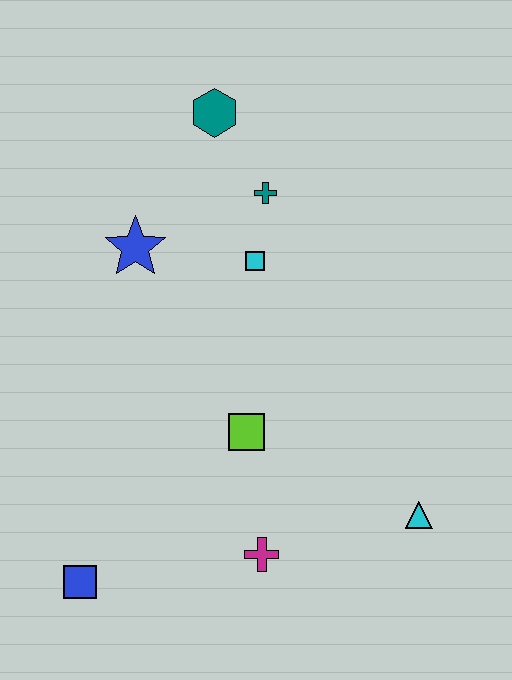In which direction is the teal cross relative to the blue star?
The teal cross is to the right of the blue star.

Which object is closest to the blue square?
The magenta cross is closest to the blue square.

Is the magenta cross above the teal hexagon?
No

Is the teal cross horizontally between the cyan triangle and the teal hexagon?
Yes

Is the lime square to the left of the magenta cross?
Yes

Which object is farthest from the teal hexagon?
The blue square is farthest from the teal hexagon.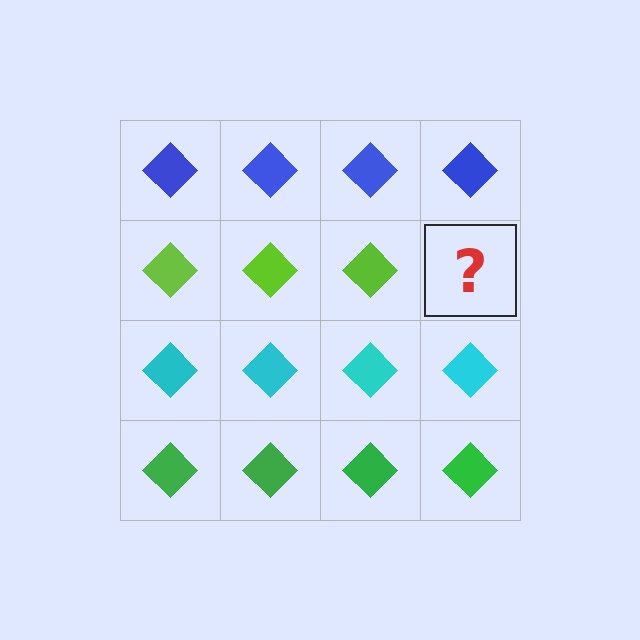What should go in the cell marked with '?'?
The missing cell should contain a lime diamond.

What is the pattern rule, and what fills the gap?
The rule is that each row has a consistent color. The gap should be filled with a lime diamond.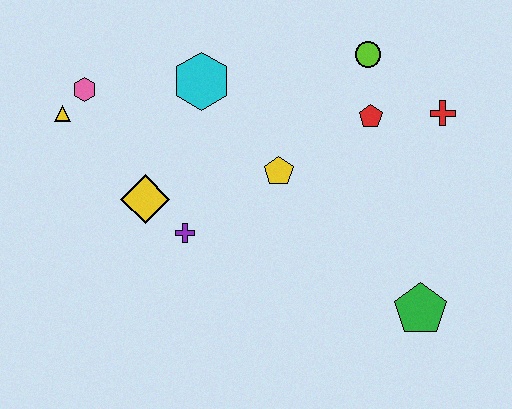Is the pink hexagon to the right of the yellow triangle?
Yes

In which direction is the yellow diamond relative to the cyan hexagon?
The yellow diamond is below the cyan hexagon.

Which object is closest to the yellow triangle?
The pink hexagon is closest to the yellow triangle.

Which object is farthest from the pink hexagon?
The green pentagon is farthest from the pink hexagon.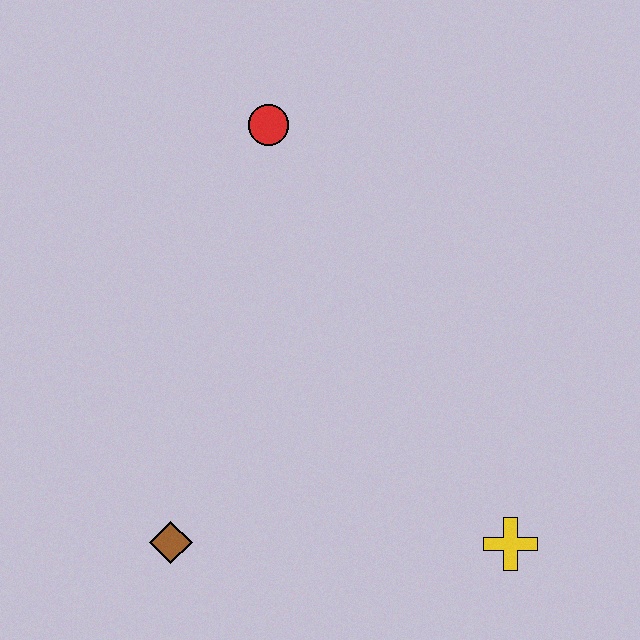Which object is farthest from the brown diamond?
The red circle is farthest from the brown diamond.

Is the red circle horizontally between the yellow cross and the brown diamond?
Yes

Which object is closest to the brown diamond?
The yellow cross is closest to the brown diamond.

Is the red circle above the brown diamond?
Yes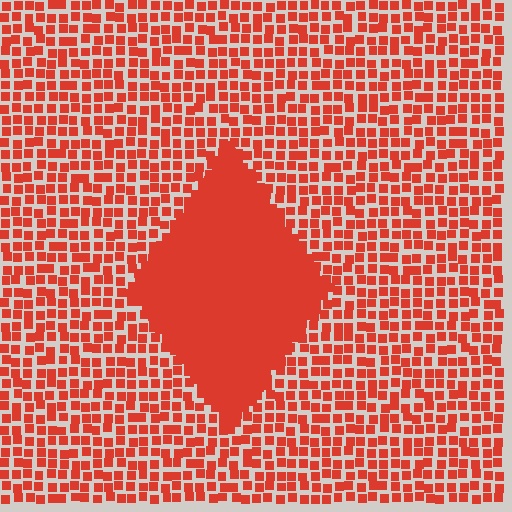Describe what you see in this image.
The image contains small red elements arranged at two different densities. A diamond-shaped region is visible where the elements are more densely packed than the surrounding area.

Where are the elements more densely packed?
The elements are more densely packed inside the diamond boundary.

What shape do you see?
I see a diamond.